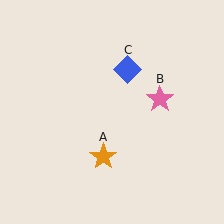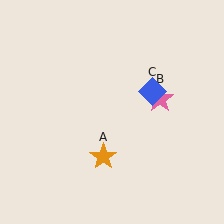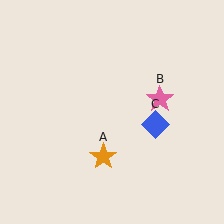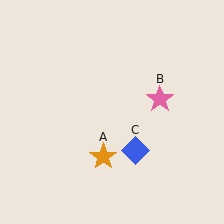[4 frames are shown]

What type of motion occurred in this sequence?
The blue diamond (object C) rotated clockwise around the center of the scene.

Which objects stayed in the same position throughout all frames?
Orange star (object A) and pink star (object B) remained stationary.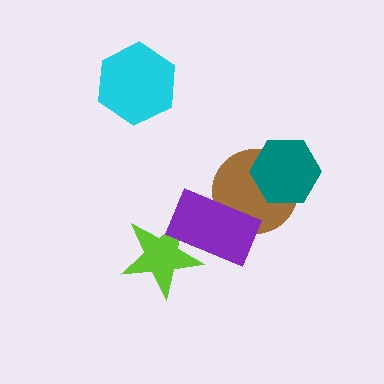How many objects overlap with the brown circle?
2 objects overlap with the brown circle.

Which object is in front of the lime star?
The purple rectangle is in front of the lime star.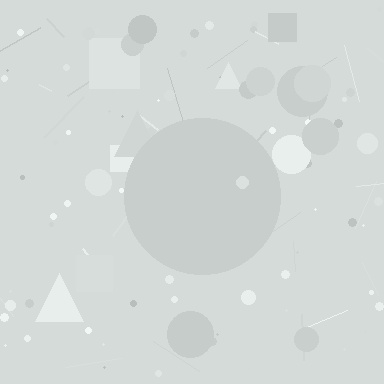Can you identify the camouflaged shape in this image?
The camouflaged shape is a circle.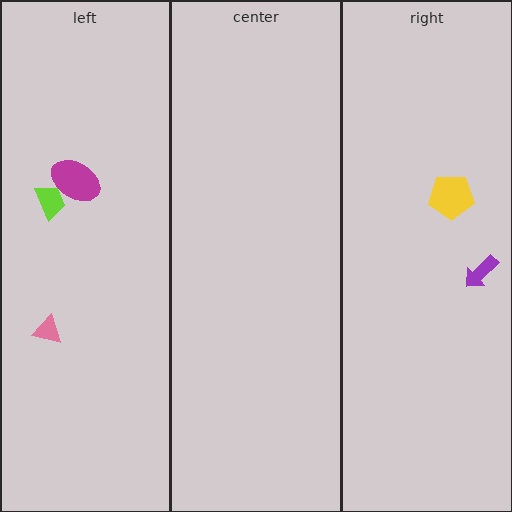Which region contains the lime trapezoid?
The left region.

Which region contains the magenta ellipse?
The left region.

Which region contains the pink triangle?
The left region.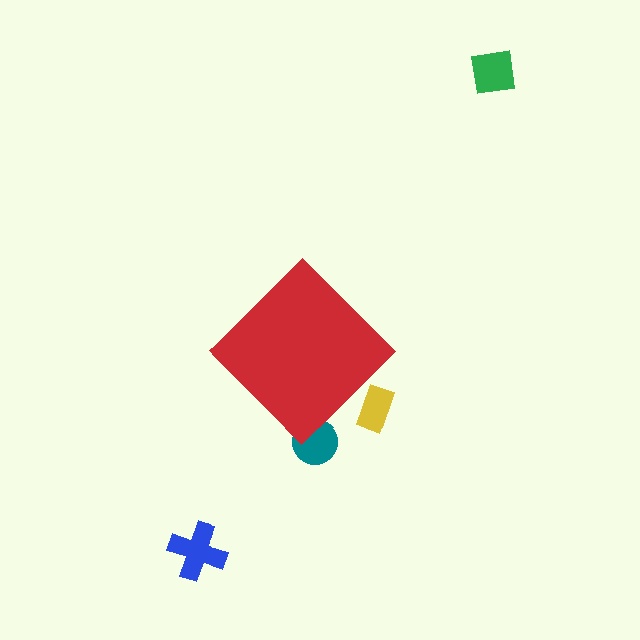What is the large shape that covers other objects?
A red diamond.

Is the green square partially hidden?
No, the green square is fully visible.